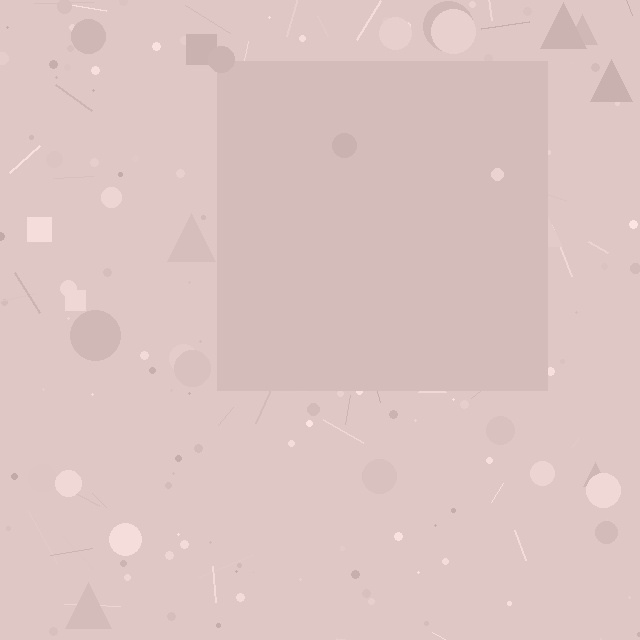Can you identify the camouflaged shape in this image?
The camouflaged shape is a square.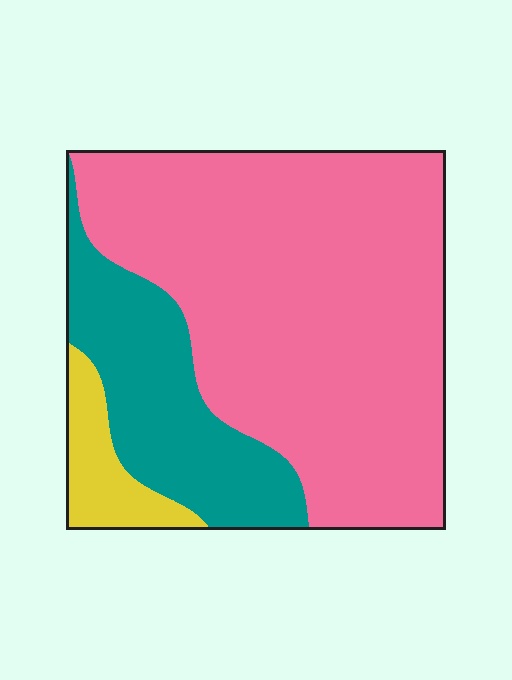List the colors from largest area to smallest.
From largest to smallest: pink, teal, yellow.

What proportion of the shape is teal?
Teal takes up about one quarter (1/4) of the shape.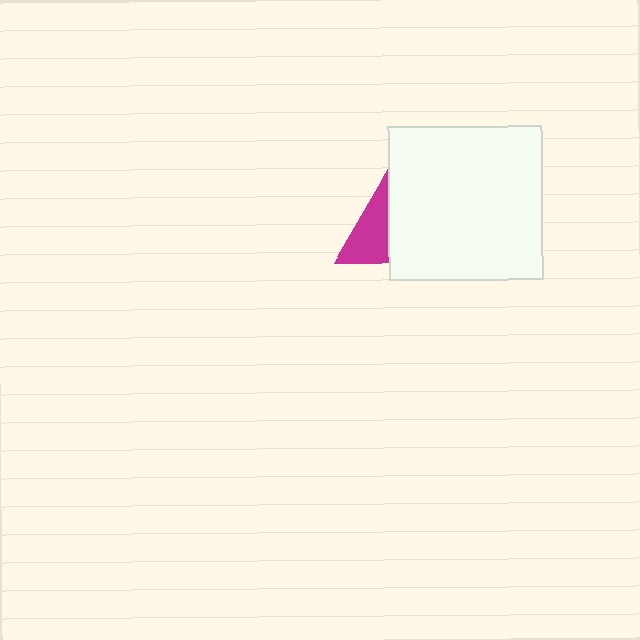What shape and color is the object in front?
The object in front is a white square.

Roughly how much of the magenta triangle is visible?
A small part of it is visible (roughly 39%).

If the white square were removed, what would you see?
You would see the complete magenta triangle.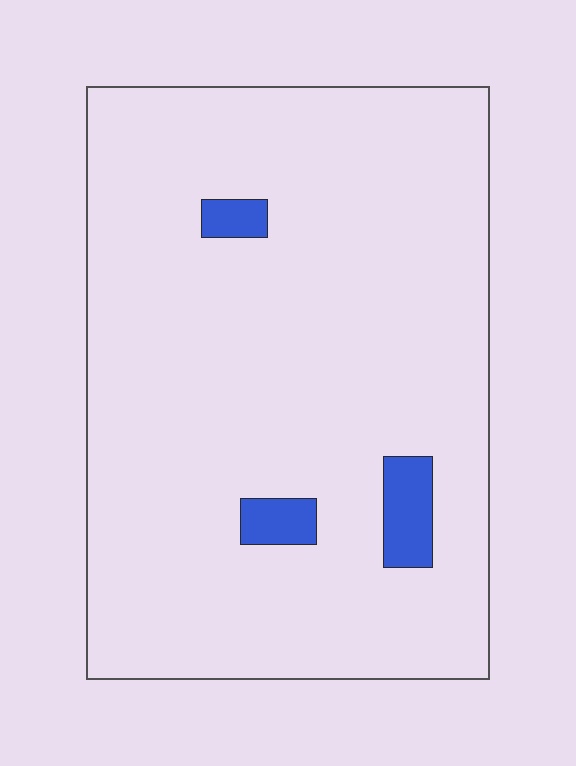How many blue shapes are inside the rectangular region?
3.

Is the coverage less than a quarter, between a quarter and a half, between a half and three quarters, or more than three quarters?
Less than a quarter.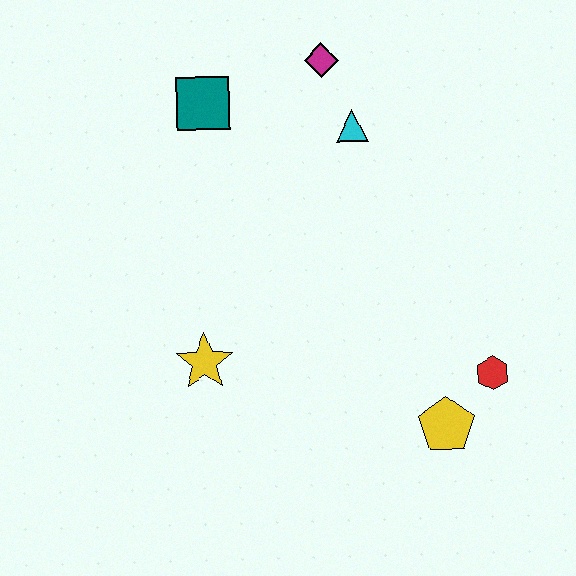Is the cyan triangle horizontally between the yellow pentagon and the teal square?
Yes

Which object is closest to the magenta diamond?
The cyan triangle is closest to the magenta diamond.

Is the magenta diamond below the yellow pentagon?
No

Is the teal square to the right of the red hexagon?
No